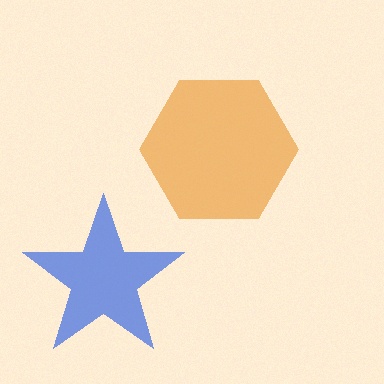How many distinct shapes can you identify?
There are 2 distinct shapes: an orange hexagon, a blue star.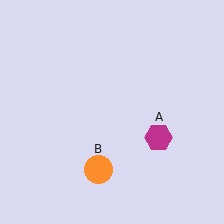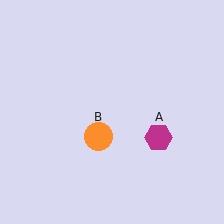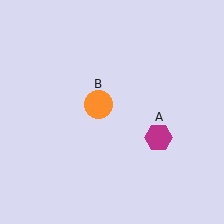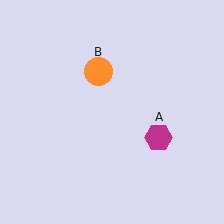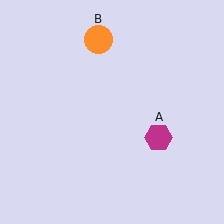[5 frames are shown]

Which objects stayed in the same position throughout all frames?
Magenta hexagon (object A) remained stationary.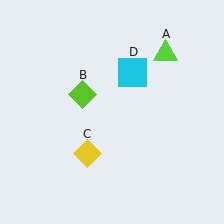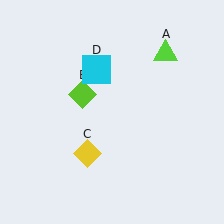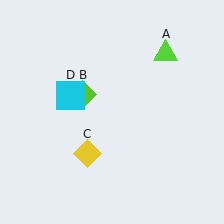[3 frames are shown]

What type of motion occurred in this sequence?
The cyan square (object D) rotated counterclockwise around the center of the scene.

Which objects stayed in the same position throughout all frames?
Lime triangle (object A) and lime diamond (object B) and yellow diamond (object C) remained stationary.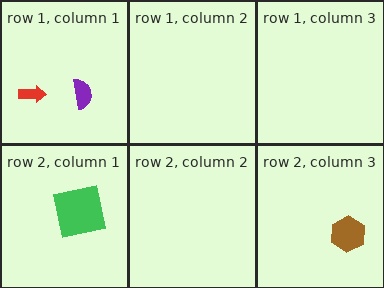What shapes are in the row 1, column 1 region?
The red arrow, the purple semicircle.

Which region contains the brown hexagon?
The row 2, column 3 region.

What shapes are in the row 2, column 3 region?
The brown hexagon.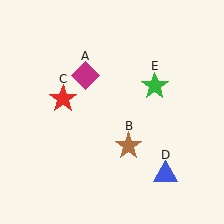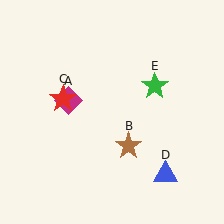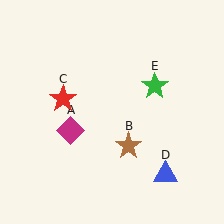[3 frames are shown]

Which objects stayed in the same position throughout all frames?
Brown star (object B) and red star (object C) and blue triangle (object D) and green star (object E) remained stationary.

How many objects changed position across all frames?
1 object changed position: magenta diamond (object A).